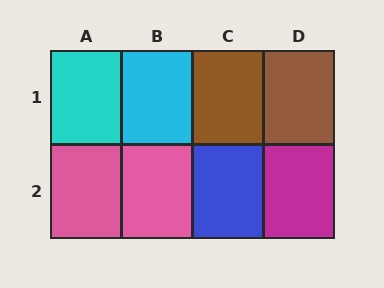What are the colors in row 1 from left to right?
Cyan, cyan, brown, brown.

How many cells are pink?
2 cells are pink.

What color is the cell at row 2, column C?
Blue.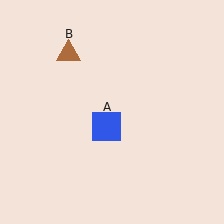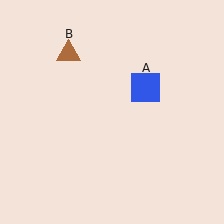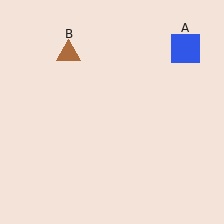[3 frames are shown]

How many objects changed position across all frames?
1 object changed position: blue square (object A).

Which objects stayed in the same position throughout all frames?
Brown triangle (object B) remained stationary.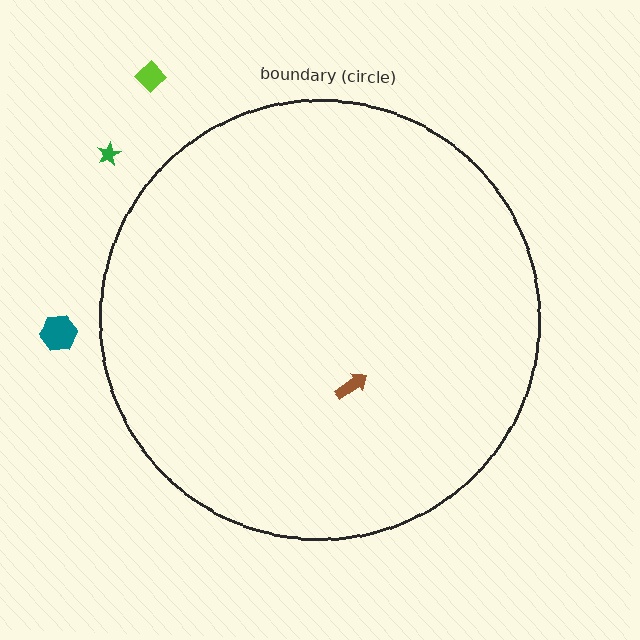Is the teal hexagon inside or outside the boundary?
Outside.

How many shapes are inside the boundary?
1 inside, 3 outside.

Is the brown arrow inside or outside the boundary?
Inside.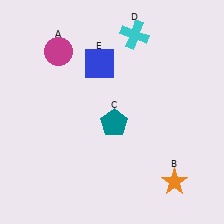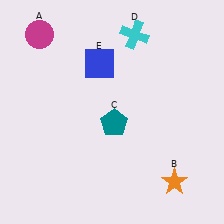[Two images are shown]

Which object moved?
The magenta circle (A) moved left.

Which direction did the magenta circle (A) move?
The magenta circle (A) moved left.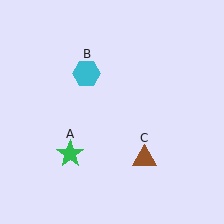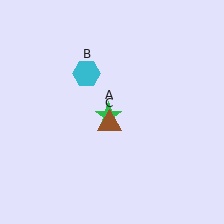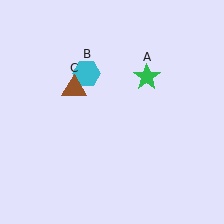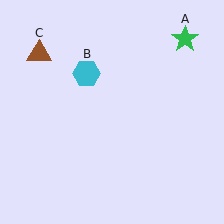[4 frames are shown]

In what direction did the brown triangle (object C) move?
The brown triangle (object C) moved up and to the left.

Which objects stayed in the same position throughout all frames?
Cyan hexagon (object B) remained stationary.